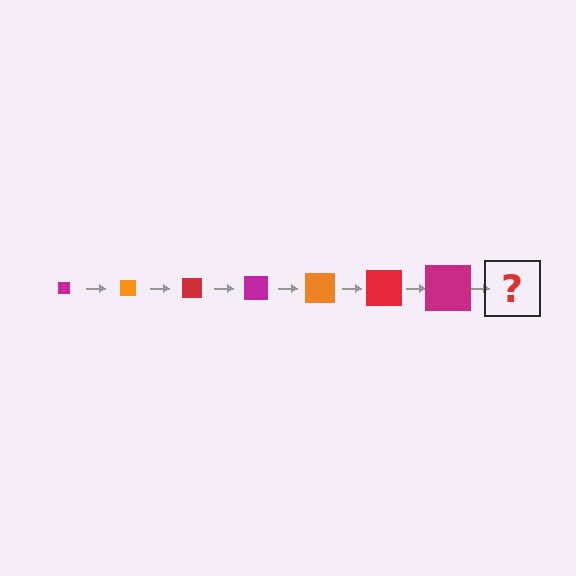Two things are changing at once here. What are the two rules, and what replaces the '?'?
The two rules are that the square grows larger each step and the color cycles through magenta, orange, and red. The '?' should be an orange square, larger than the previous one.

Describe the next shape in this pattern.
It should be an orange square, larger than the previous one.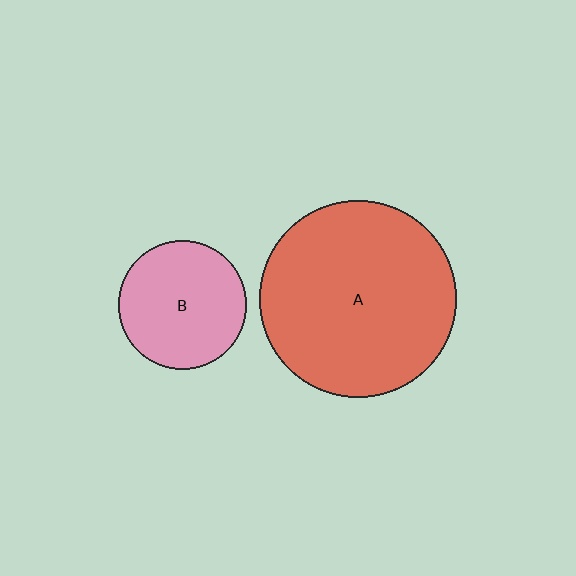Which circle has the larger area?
Circle A (red).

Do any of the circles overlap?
No, none of the circles overlap.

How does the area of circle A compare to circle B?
Approximately 2.3 times.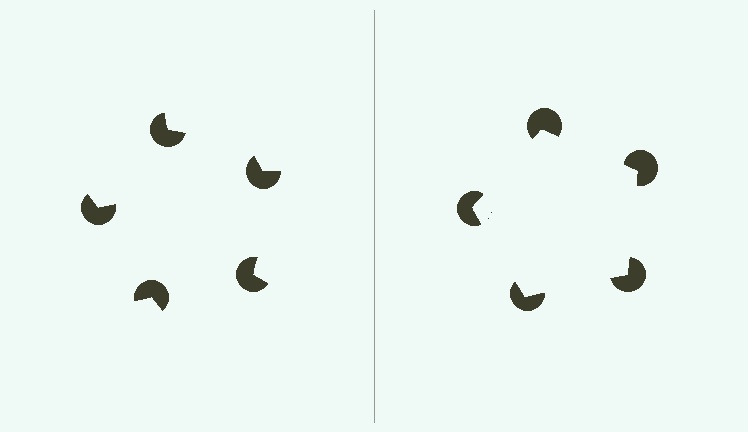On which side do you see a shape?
An illusory pentagon appears on the right side. On the left side the wedge cuts are rotated, so no coherent shape forms.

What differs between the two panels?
The pac-man discs are positioned identically on both sides; only the wedge orientations differ. On the right they align to a pentagon; on the left they are misaligned.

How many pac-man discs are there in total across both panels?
10 — 5 on each side.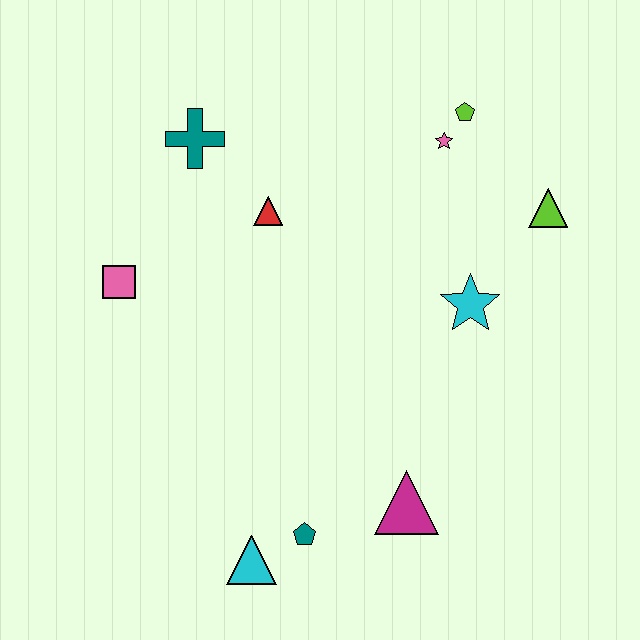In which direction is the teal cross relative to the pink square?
The teal cross is above the pink square.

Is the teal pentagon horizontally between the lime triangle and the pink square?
Yes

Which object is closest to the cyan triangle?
The teal pentagon is closest to the cyan triangle.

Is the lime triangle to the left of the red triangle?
No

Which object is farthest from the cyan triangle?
The lime pentagon is farthest from the cyan triangle.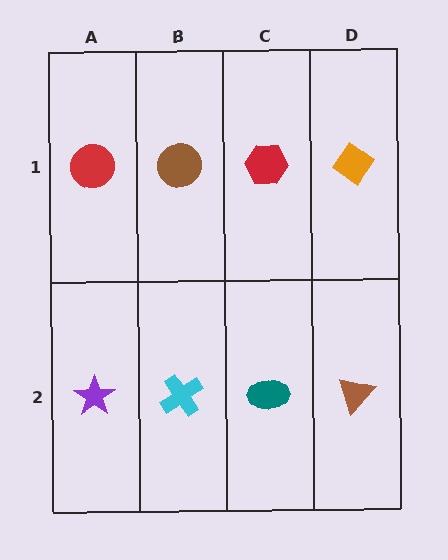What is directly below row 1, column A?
A purple star.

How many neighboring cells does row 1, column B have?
3.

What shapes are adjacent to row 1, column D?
A brown triangle (row 2, column D), a red hexagon (row 1, column C).